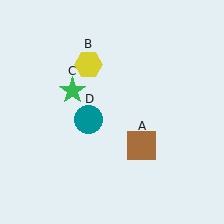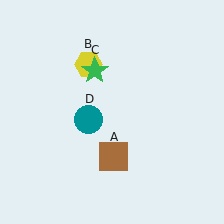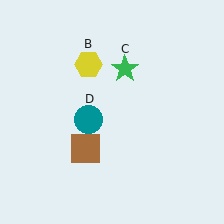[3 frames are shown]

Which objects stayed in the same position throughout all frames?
Yellow hexagon (object B) and teal circle (object D) remained stationary.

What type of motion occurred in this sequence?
The brown square (object A), green star (object C) rotated clockwise around the center of the scene.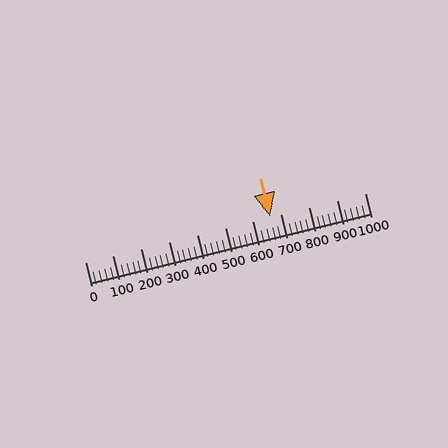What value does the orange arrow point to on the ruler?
The orange arrow points to approximately 660.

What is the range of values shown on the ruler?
The ruler shows values from 0 to 1000.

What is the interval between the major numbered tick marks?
The major tick marks are spaced 100 units apart.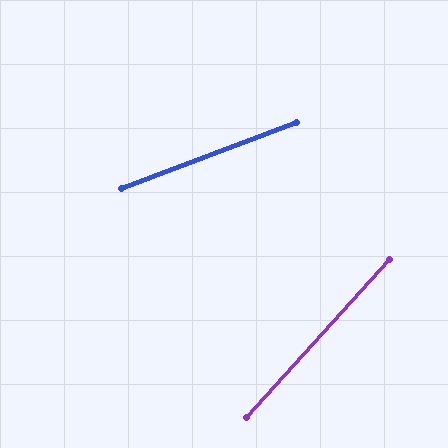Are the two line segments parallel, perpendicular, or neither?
Neither parallel nor perpendicular — they differ by about 27°.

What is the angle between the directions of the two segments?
Approximately 27 degrees.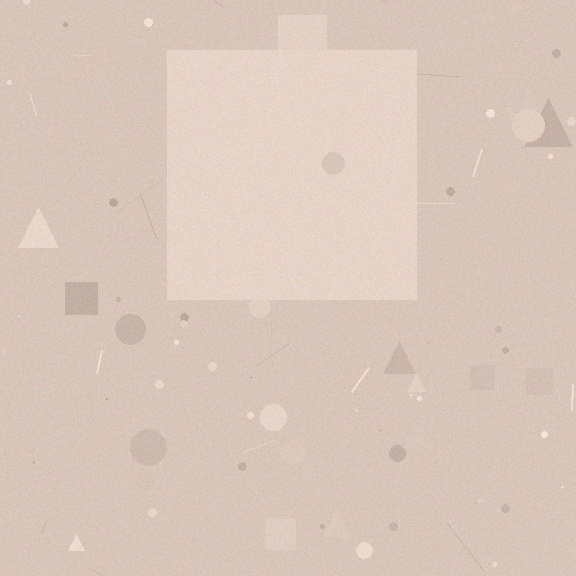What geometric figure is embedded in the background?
A square is embedded in the background.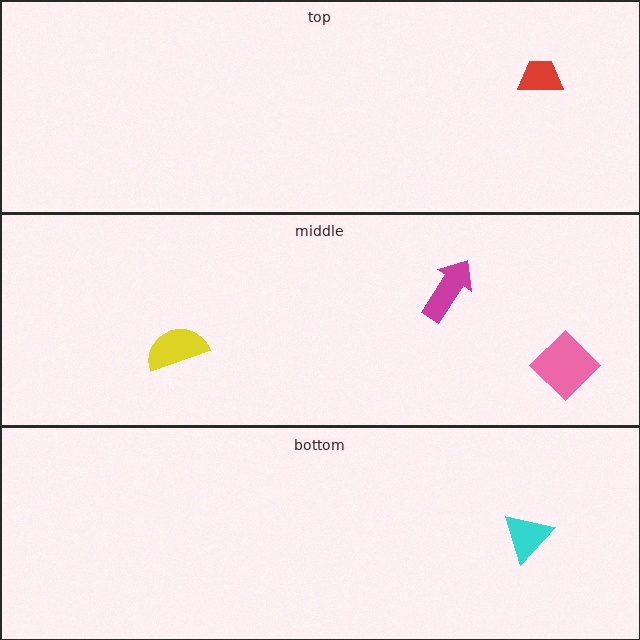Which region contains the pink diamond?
The middle region.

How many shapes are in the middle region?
3.